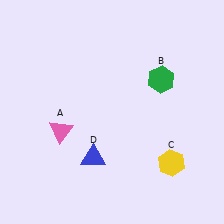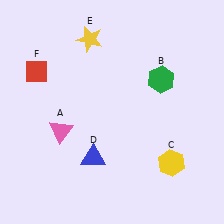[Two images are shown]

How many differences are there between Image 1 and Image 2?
There are 2 differences between the two images.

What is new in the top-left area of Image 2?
A yellow star (E) was added in the top-left area of Image 2.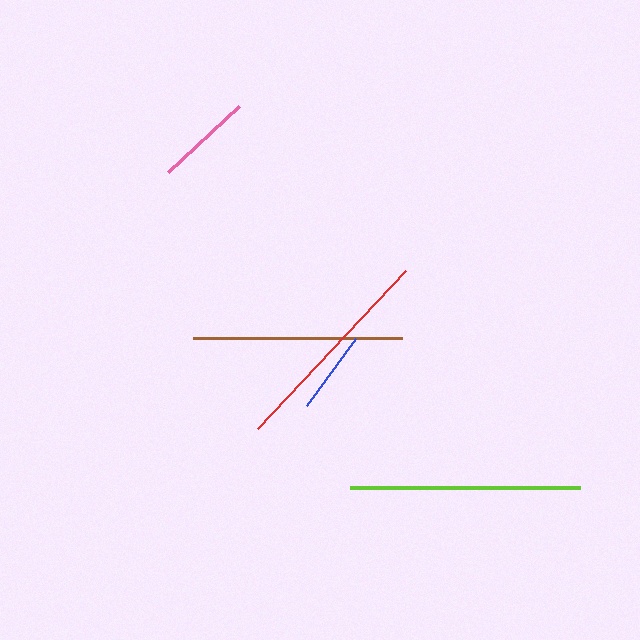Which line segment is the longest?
The lime line is the longest at approximately 230 pixels.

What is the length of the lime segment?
The lime segment is approximately 230 pixels long.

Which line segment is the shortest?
The blue line is the shortest at approximately 83 pixels.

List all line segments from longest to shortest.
From longest to shortest: lime, red, brown, pink, blue.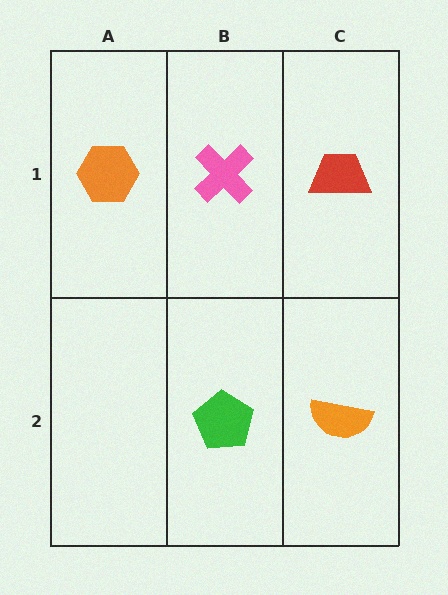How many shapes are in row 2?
2 shapes.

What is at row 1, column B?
A pink cross.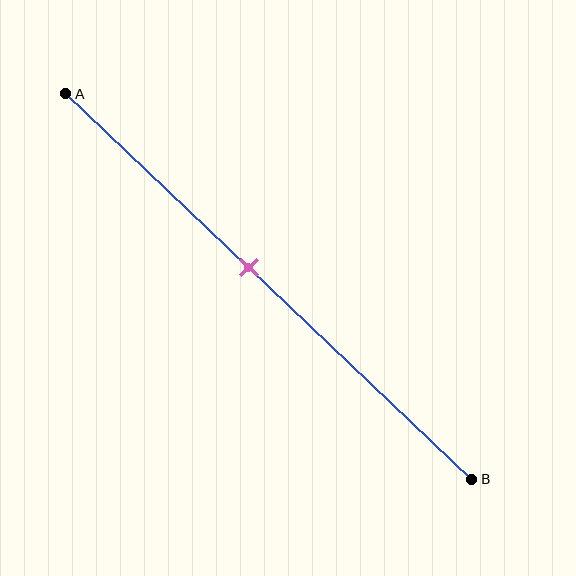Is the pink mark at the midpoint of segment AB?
No, the mark is at about 45% from A, not at the 50% midpoint.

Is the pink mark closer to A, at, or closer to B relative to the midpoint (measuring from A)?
The pink mark is closer to point A than the midpoint of segment AB.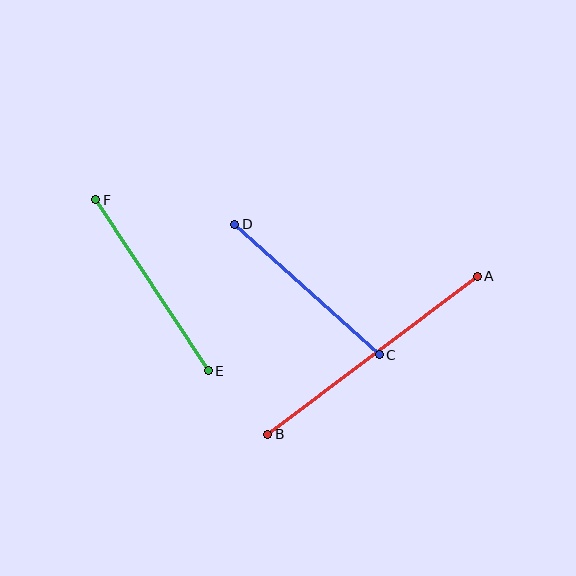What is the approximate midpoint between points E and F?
The midpoint is at approximately (152, 285) pixels.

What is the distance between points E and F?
The distance is approximately 205 pixels.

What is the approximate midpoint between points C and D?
The midpoint is at approximately (307, 290) pixels.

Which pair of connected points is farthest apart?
Points A and B are farthest apart.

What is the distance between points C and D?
The distance is approximately 195 pixels.